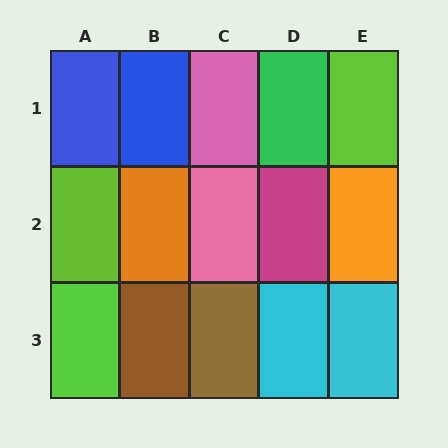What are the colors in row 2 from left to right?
Lime, orange, pink, magenta, orange.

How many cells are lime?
3 cells are lime.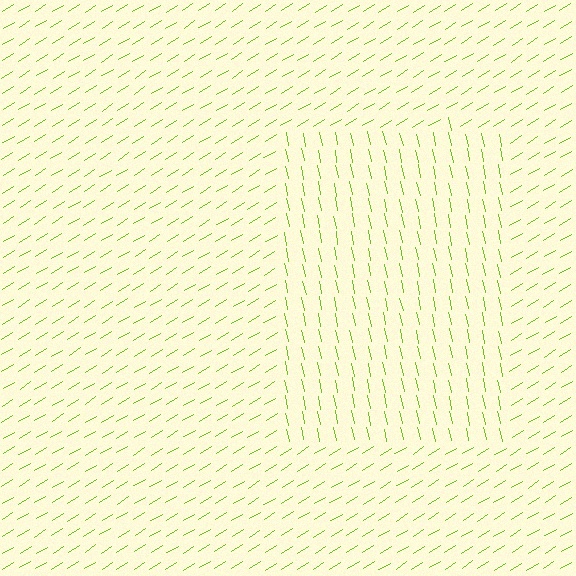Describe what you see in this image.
The image is filled with small lime line segments. A rectangle region in the image has lines oriented differently from the surrounding lines, creating a visible texture boundary.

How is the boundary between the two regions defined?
The boundary is defined purely by a change in line orientation (approximately 70 degrees difference). All lines are the same color and thickness.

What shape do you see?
I see a rectangle.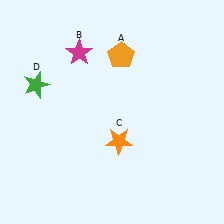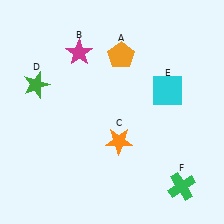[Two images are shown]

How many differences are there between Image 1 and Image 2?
There are 2 differences between the two images.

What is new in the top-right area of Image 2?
A cyan square (E) was added in the top-right area of Image 2.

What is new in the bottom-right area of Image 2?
A green cross (F) was added in the bottom-right area of Image 2.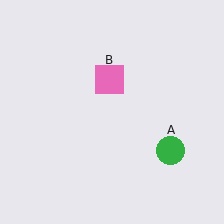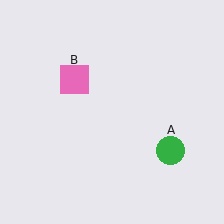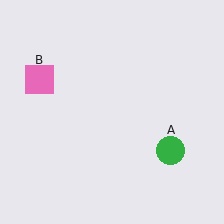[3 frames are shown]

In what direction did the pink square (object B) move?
The pink square (object B) moved left.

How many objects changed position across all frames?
1 object changed position: pink square (object B).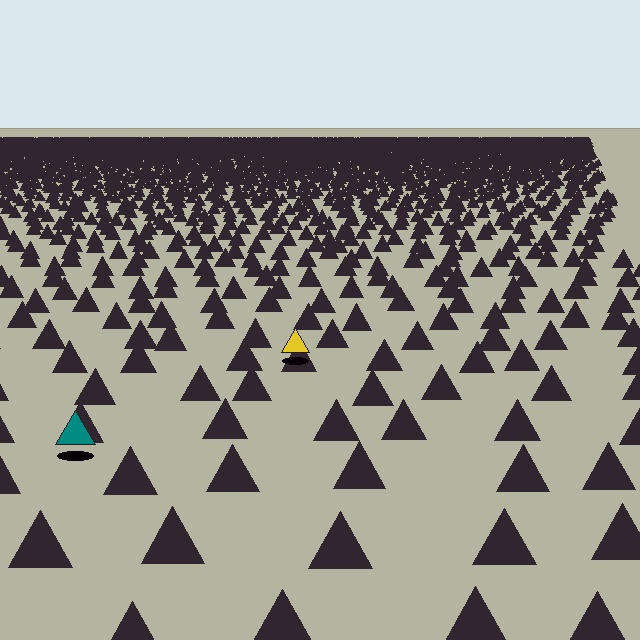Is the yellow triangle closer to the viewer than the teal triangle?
No. The teal triangle is closer — you can tell from the texture gradient: the ground texture is coarser near it.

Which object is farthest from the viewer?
The yellow triangle is farthest from the viewer. It appears smaller and the ground texture around it is denser.